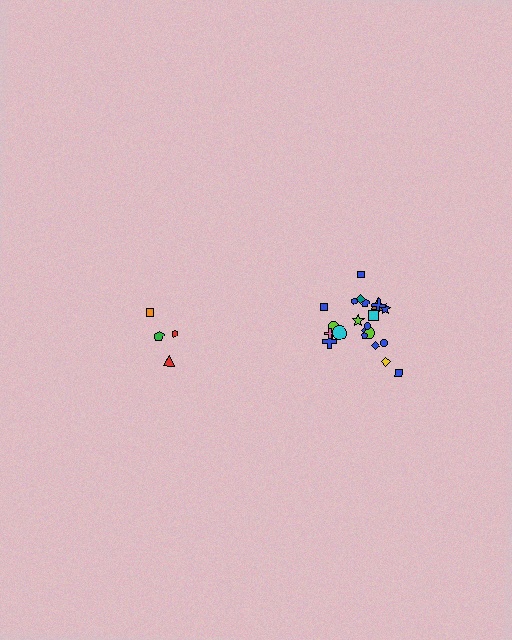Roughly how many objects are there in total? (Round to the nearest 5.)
Roughly 25 objects in total.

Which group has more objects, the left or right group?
The right group.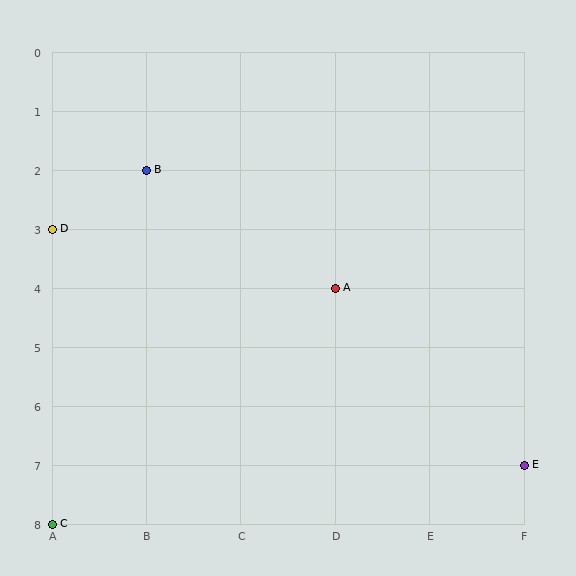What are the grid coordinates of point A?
Point A is at grid coordinates (D, 4).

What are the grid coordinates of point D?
Point D is at grid coordinates (A, 3).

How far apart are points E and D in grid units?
Points E and D are 5 columns and 4 rows apart (about 6.4 grid units diagonally).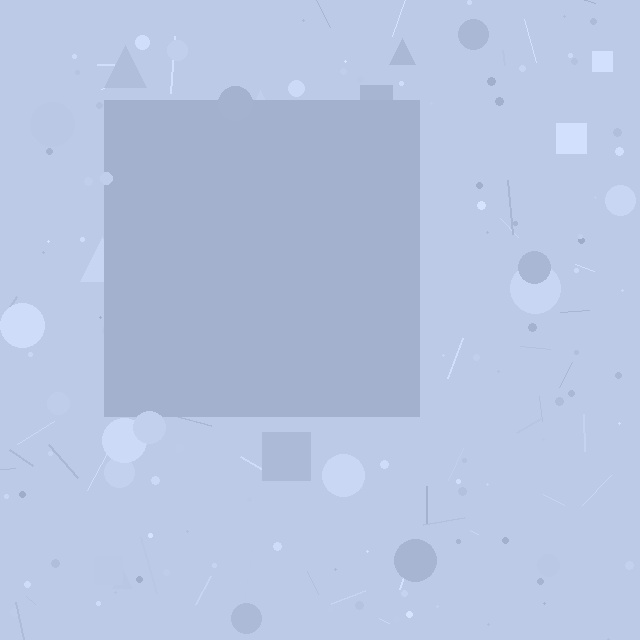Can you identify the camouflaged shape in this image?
The camouflaged shape is a square.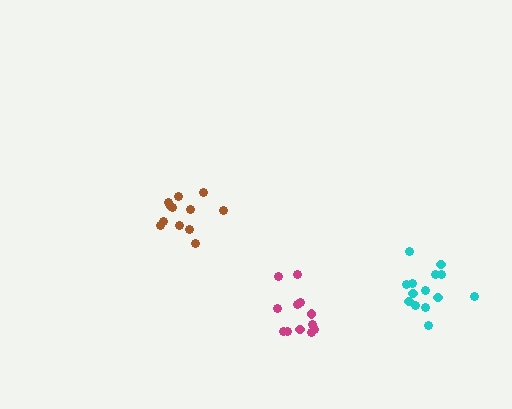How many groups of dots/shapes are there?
There are 3 groups.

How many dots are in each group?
Group 1: 12 dots, Group 2: 14 dots, Group 3: 12 dots (38 total).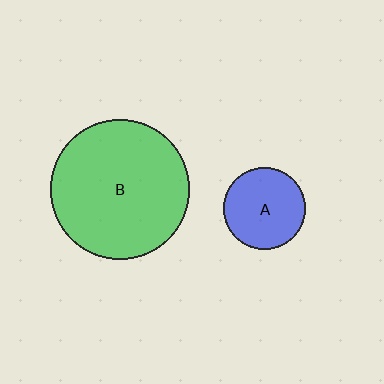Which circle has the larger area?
Circle B (green).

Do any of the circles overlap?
No, none of the circles overlap.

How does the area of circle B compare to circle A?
Approximately 2.9 times.